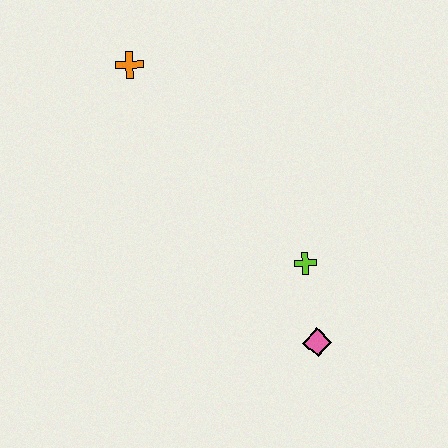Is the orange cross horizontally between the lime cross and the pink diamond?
No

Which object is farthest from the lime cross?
The orange cross is farthest from the lime cross.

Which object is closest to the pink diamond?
The lime cross is closest to the pink diamond.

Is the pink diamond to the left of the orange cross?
No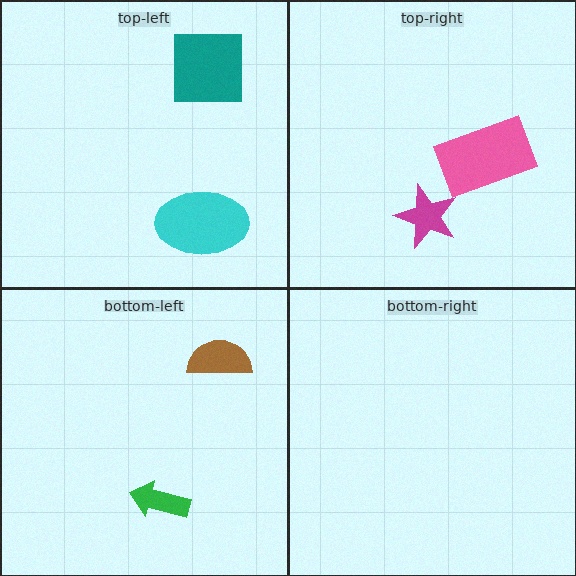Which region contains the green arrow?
The bottom-left region.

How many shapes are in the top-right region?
2.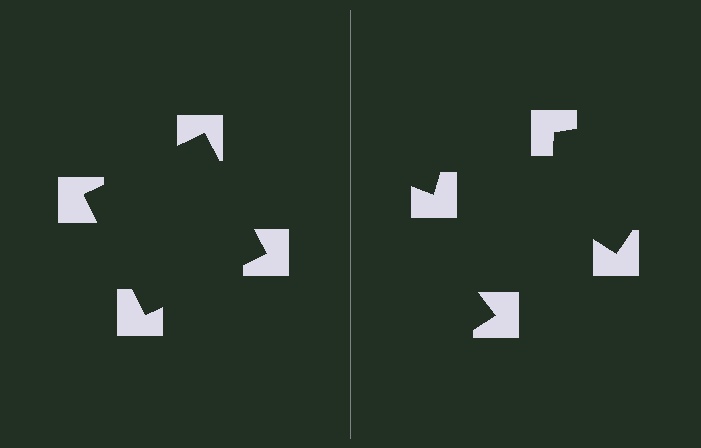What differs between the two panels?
The notched squares are positioned identically on both sides; only the wedge orientations differ. On the left they align to a square; on the right they are misaligned.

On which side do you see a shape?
An illusory square appears on the left side. On the right side the wedge cuts are rotated, so no coherent shape forms.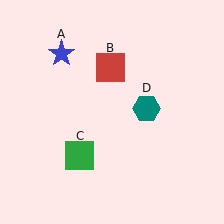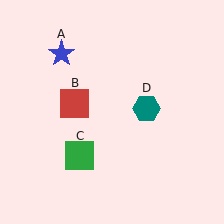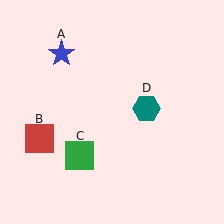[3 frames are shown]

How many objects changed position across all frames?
1 object changed position: red square (object B).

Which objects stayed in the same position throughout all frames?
Blue star (object A) and green square (object C) and teal hexagon (object D) remained stationary.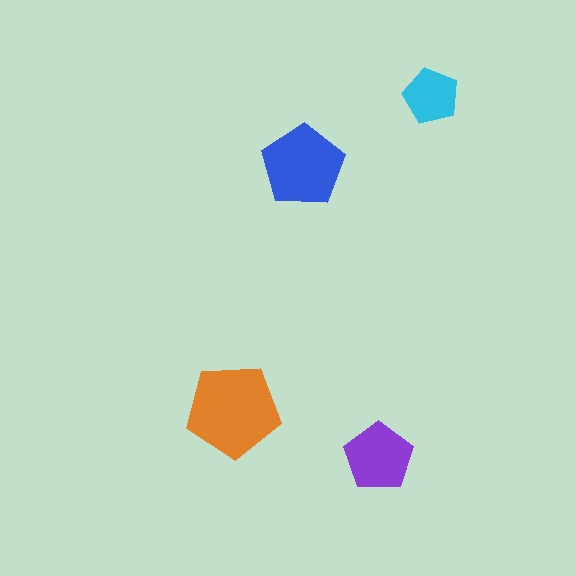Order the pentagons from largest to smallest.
the orange one, the blue one, the purple one, the cyan one.